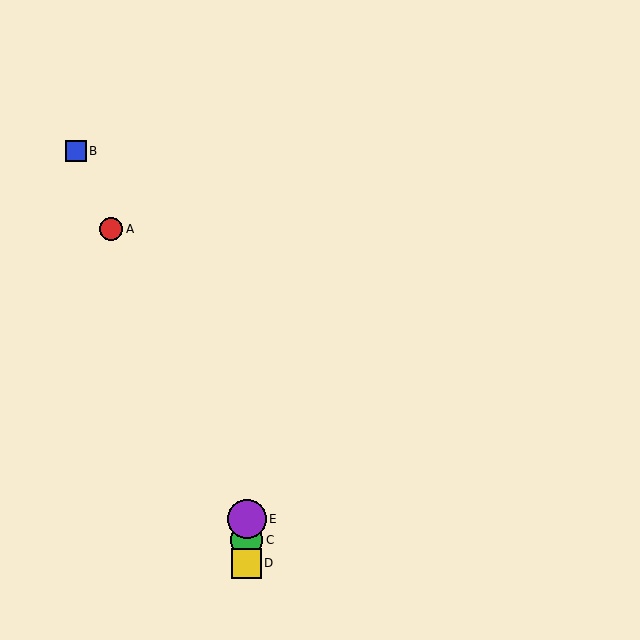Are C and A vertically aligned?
No, C is at x≈247 and A is at x≈111.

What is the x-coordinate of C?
Object C is at x≈247.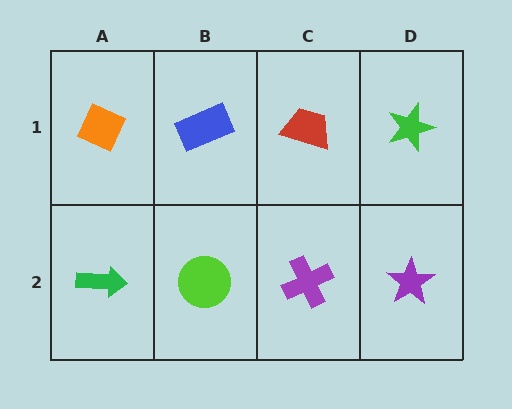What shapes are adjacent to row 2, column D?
A green star (row 1, column D), a purple cross (row 2, column C).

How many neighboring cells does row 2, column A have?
2.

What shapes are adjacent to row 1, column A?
A green arrow (row 2, column A), a blue rectangle (row 1, column B).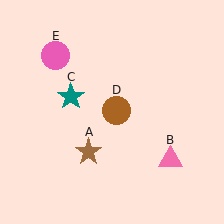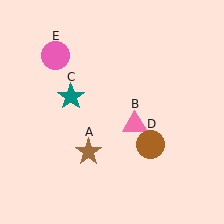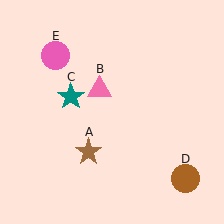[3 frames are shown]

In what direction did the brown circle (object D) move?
The brown circle (object D) moved down and to the right.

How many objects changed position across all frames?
2 objects changed position: pink triangle (object B), brown circle (object D).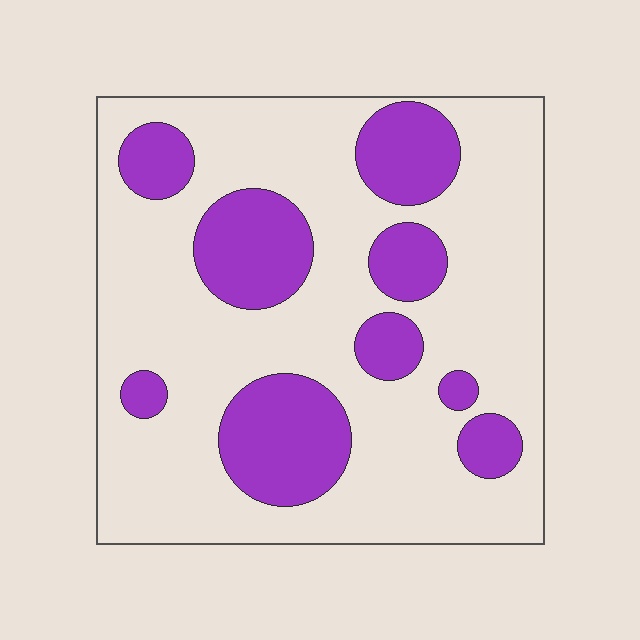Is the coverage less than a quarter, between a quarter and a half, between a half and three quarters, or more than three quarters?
Between a quarter and a half.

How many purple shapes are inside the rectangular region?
9.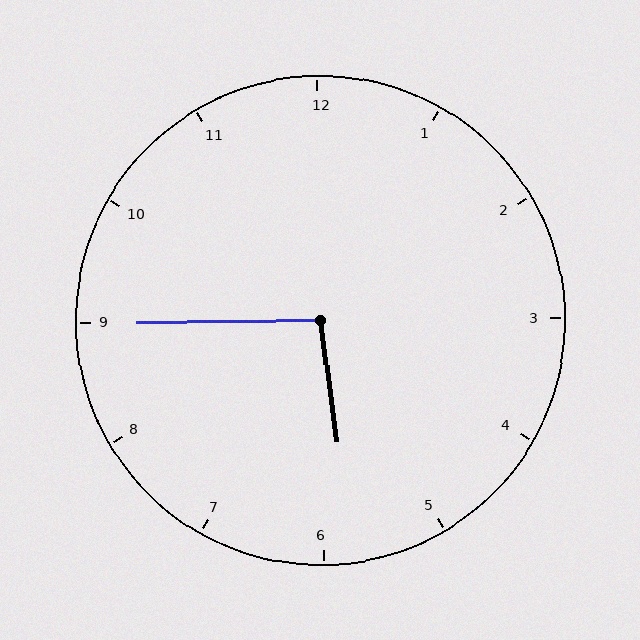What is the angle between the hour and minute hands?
Approximately 98 degrees.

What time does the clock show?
5:45.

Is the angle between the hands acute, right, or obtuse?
It is obtuse.